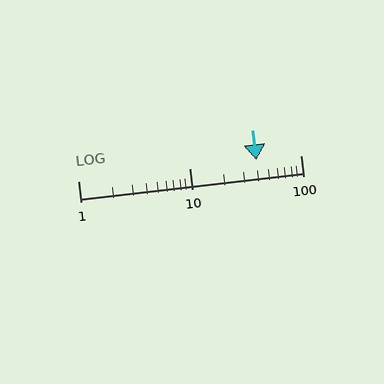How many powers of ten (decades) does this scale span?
The scale spans 2 decades, from 1 to 100.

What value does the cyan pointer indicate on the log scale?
The pointer indicates approximately 40.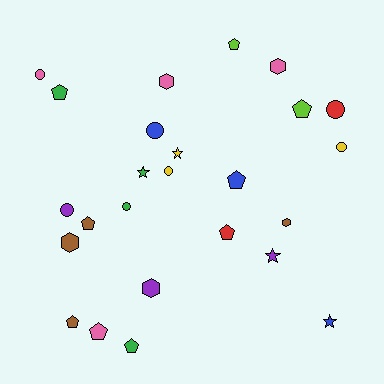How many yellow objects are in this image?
There are 3 yellow objects.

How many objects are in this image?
There are 25 objects.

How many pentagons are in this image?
There are 9 pentagons.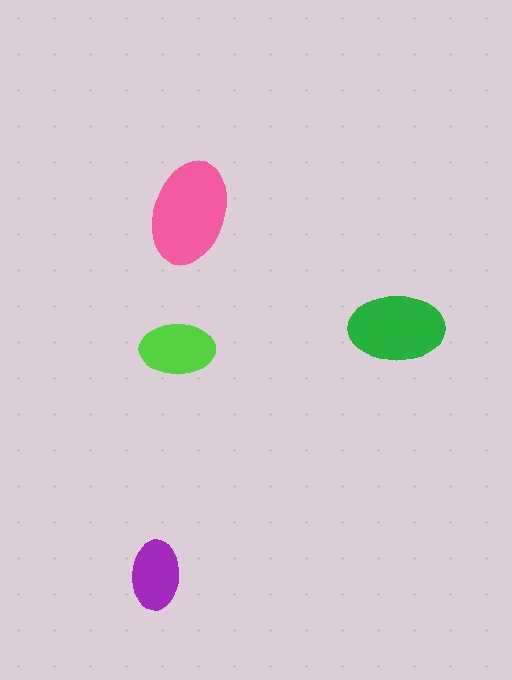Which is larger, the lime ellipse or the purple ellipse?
The lime one.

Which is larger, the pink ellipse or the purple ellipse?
The pink one.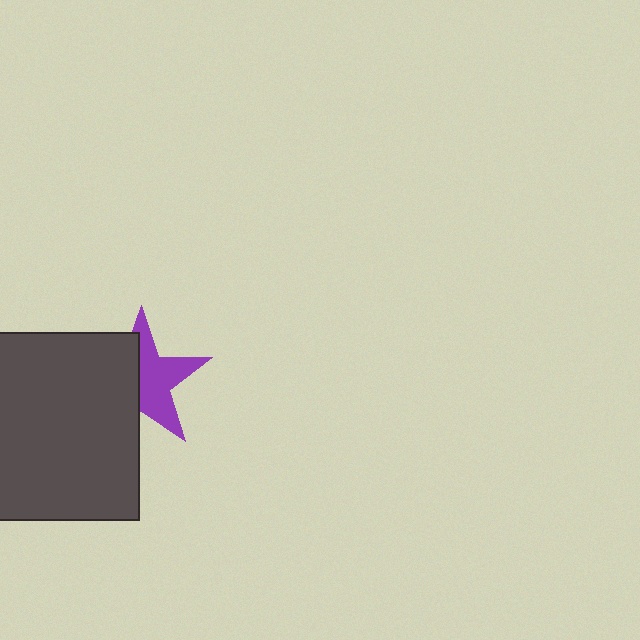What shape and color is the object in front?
The object in front is a dark gray square.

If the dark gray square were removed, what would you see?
You would see the complete purple star.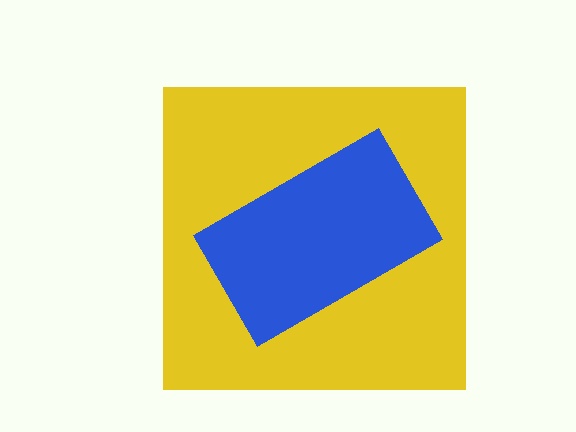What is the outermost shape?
The yellow square.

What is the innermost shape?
The blue rectangle.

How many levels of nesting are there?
2.